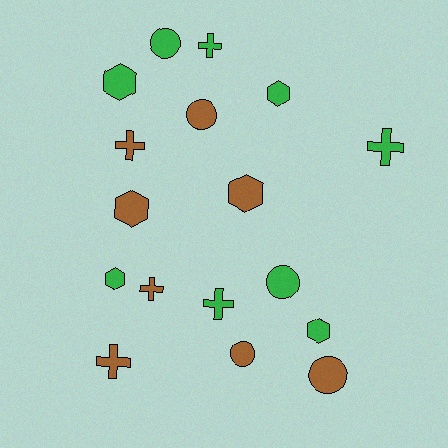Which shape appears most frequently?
Cross, with 6 objects.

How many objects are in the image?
There are 17 objects.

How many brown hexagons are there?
There are 2 brown hexagons.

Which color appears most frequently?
Green, with 9 objects.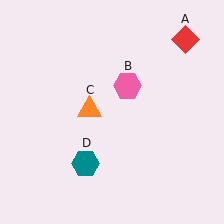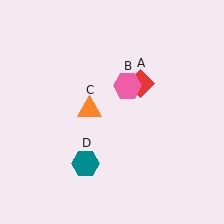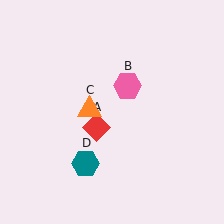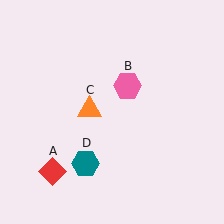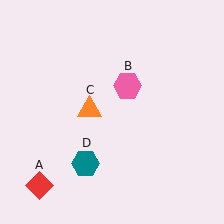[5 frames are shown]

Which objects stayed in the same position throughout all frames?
Pink hexagon (object B) and orange triangle (object C) and teal hexagon (object D) remained stationary.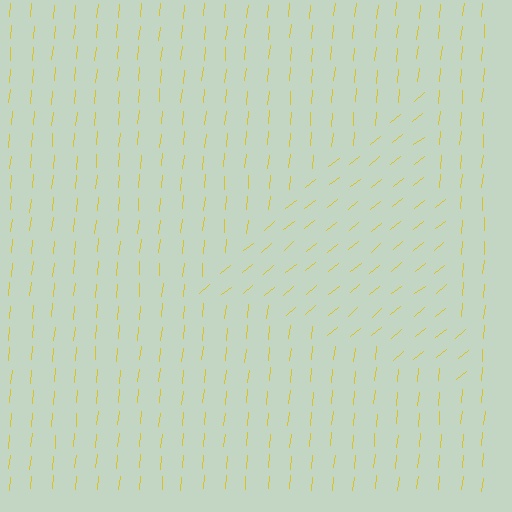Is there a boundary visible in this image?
Yes, there is a texture boundary formed by a change in line orientation.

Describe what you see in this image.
The image is filled with small yellow line segments. A triangle region in the image has lines oriented differently from the surrounding lines, creating a visible texture boundary.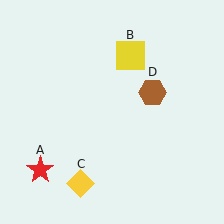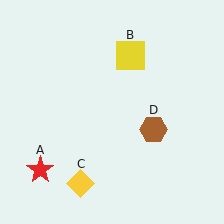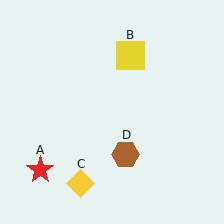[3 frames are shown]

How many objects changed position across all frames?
1 object changed position: brown hexagon (object D).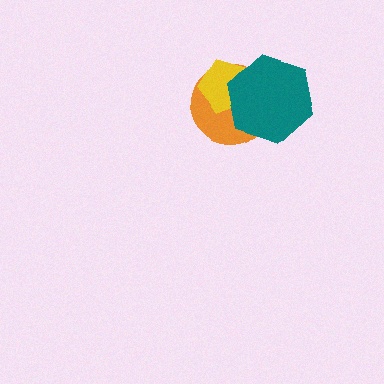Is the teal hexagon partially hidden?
No, no other shape covers it.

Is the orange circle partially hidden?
Yes, it is partially covered by another shape.